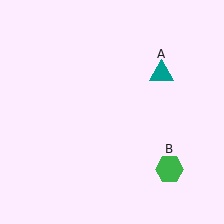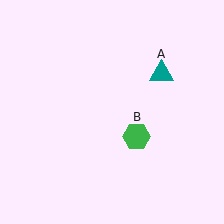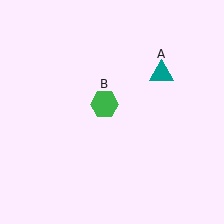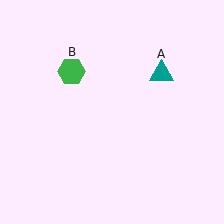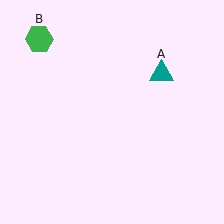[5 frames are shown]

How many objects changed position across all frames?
1 object changed position: green hexagon (object B).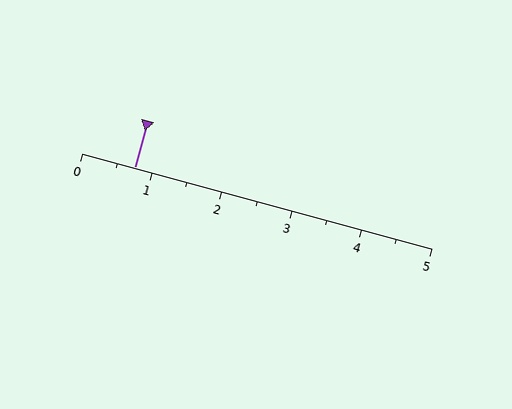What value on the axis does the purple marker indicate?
The marker indicates approximately 0.8.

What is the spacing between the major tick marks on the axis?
The major ticks are spaced 1 apart.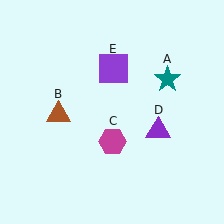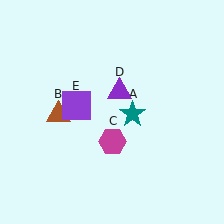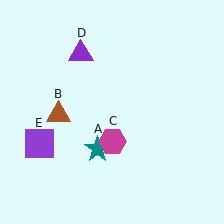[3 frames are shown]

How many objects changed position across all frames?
3 objects changed position: teal star (object A), purple triangle (object D), purple square (object E).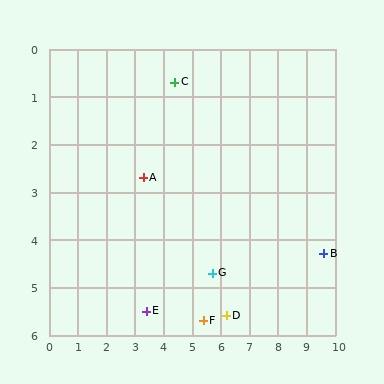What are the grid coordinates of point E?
Point E is at approximately (3.4, 5.5).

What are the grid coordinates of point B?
Point B is at approximately (9.6, 4.3).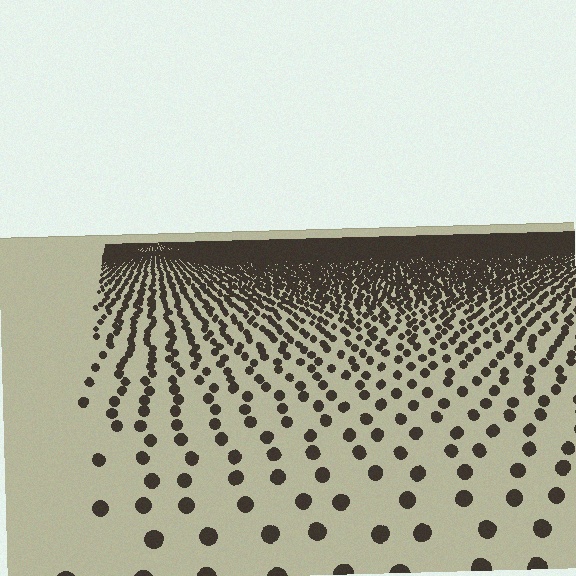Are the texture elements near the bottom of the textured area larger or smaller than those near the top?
Larger. Near the bottom, elements are closer to the viewer and appear at a bigger on-screen size.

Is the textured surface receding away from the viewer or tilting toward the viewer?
The surface is receding away from the viewer. Texture elements get smaller and denser toward the top.